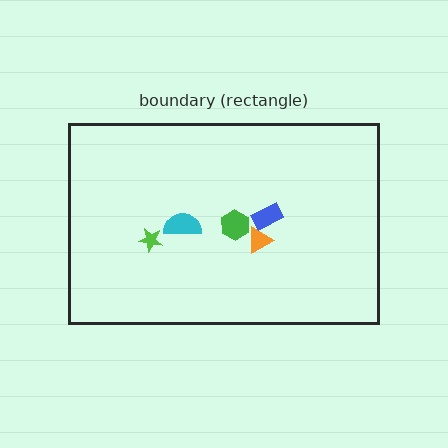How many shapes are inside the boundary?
5 inside, 0 outside.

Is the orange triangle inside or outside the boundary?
Inside.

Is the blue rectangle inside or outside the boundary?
Inside.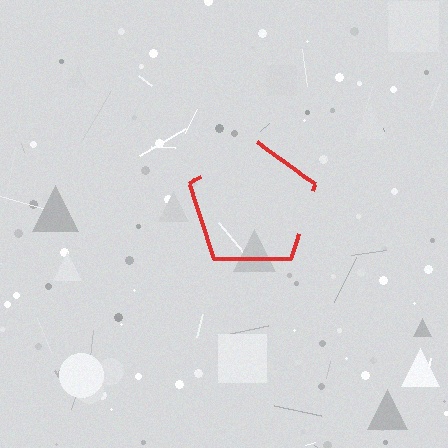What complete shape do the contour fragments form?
The contour fragments form a pentagon.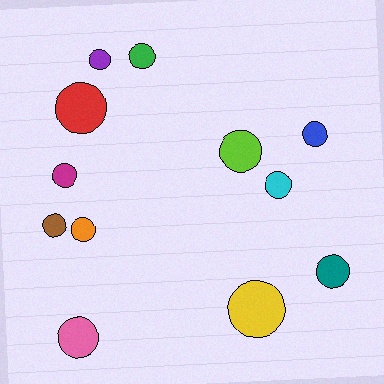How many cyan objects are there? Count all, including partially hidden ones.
There is 1 cyan object.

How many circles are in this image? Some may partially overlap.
There are 12 circles.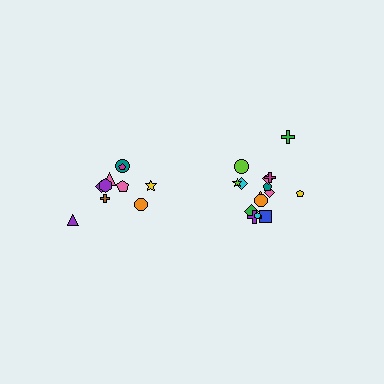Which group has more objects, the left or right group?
The right group.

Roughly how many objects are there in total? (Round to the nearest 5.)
Roughly 25 objects in total.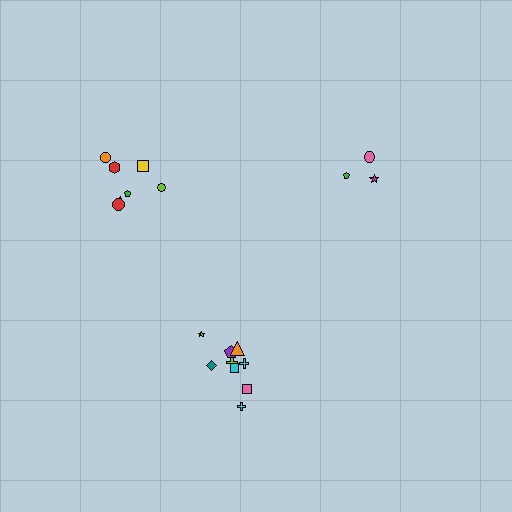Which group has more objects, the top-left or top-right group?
The top-left group.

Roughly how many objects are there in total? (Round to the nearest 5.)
Roughly 20 objects in total.